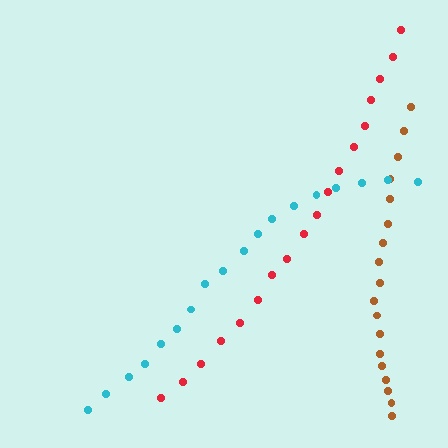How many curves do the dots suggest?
There are 3 distinct paths.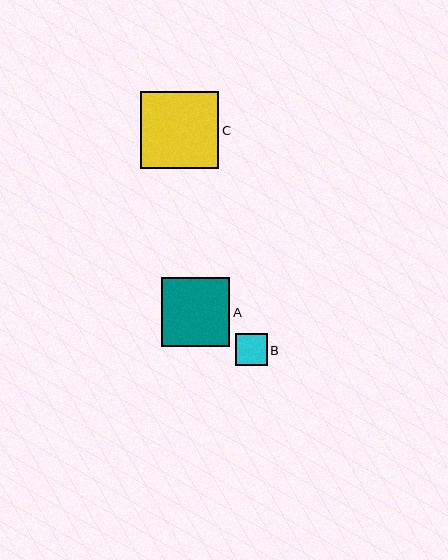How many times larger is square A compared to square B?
Square A is approximately 2.2 times the size of square B.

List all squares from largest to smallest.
From largest to smallest: C, A, B.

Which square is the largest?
Square C is the largest with a size of approximately 78 pixels.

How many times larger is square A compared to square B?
Square A is approximately 2.2 times the size of square B.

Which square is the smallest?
Square B is the smallest with a size of approximately 32 pixels.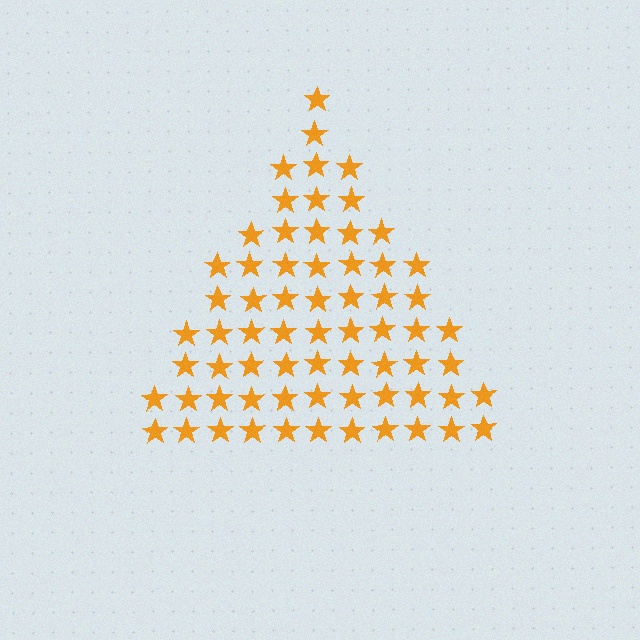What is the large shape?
The large shape is a triangle.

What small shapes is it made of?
It is made of small stars.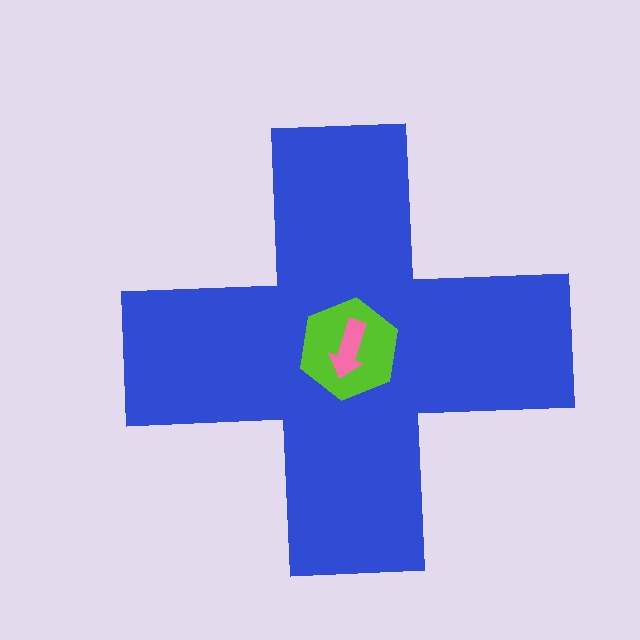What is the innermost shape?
The pink arrow.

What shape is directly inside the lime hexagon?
The pink arrow.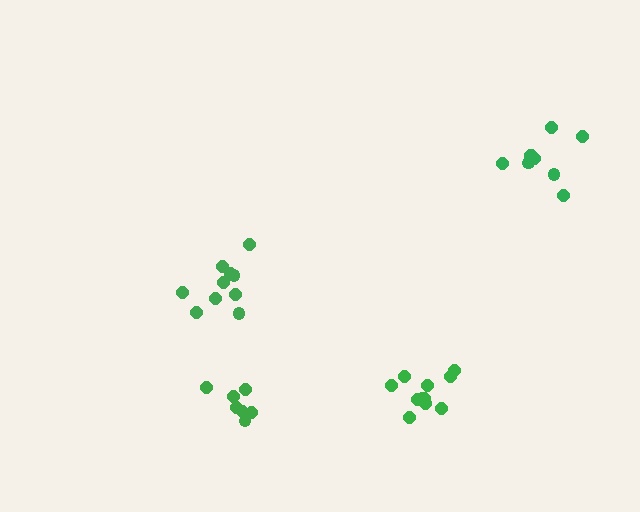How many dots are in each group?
Group 1: 7 dots, Group 2: 9 dots, Group 3: 11 dots, Group 4: 10 dots (37 total).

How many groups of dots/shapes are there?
There are 4 groups.